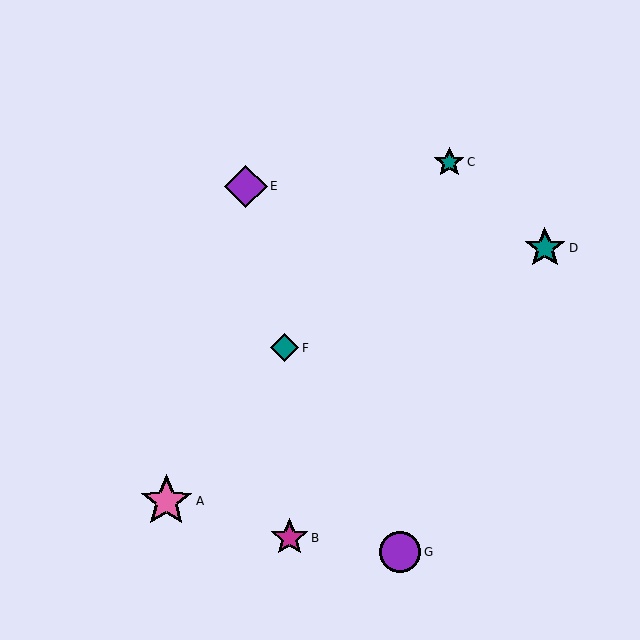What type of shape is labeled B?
Shape B is a magenta star.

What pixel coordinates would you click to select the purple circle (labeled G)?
Click at (400, 552) to select the purple circle G.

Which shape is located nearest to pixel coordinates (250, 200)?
The purple diamond (labeled E) at (246, 186) is nearest to that location.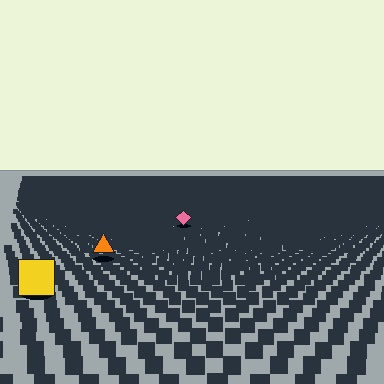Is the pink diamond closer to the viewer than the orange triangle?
No. The orange triangle is closer — you can tell from the texture gradient: the ground texture is coarser near it.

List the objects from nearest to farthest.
From nearest to farthest: the yellow square, the orange triangle, the pink diamond.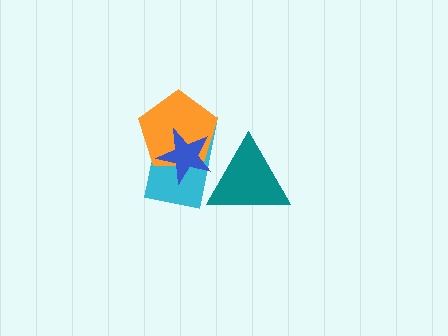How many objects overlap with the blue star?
3 objects overlap with the blue star.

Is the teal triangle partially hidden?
Yes, it is partially covered by another shape.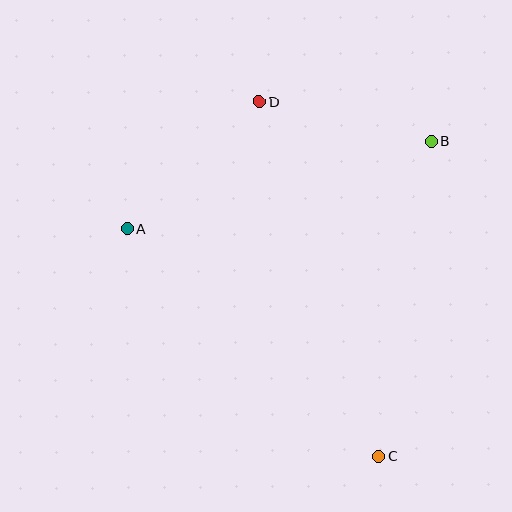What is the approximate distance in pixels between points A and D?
The distance between A and D is approximately 184 pixels.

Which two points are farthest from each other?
Points C and D are farthest from each other.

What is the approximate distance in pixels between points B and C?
The distance between B and C is approximately 319 pixels.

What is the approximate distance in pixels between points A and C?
The distance between A and C is approximately 339 pixels.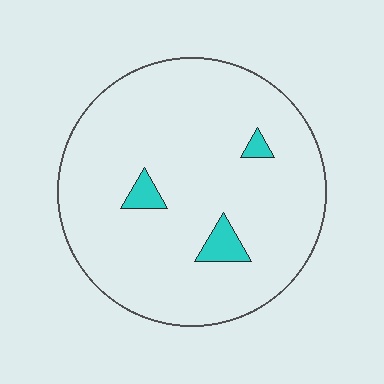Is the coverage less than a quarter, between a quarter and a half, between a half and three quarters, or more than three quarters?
Less than a quarter.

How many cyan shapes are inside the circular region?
3.